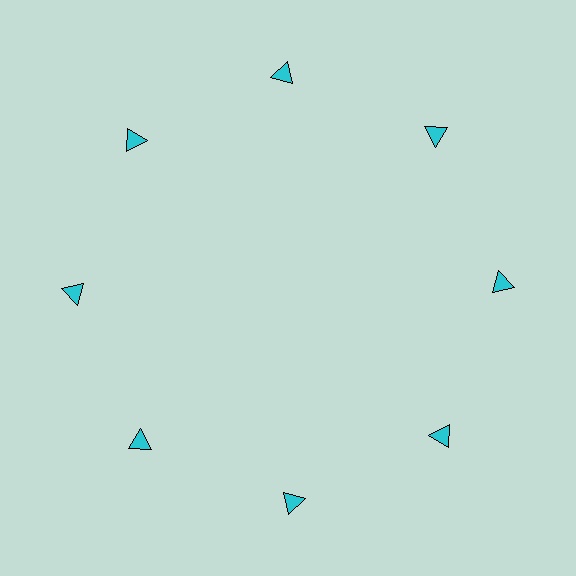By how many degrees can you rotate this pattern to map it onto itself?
The pattern maps onto itself every 45 degrees of rotation.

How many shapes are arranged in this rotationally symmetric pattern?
There are 8 shapes, arranged in 8 groups of 1.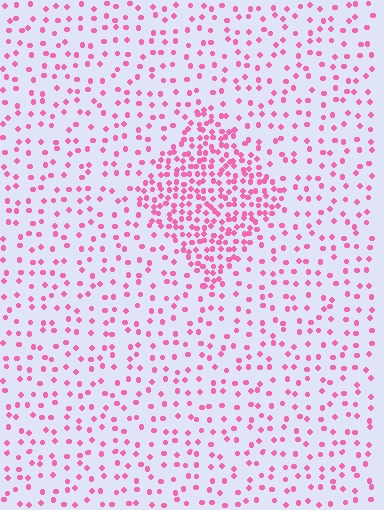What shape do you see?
I see a diamond.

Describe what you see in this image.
The image contains small pink elements arranged at two different densities. A diamond-shaped region is visible where the elements are more densely packed than the surrounding area.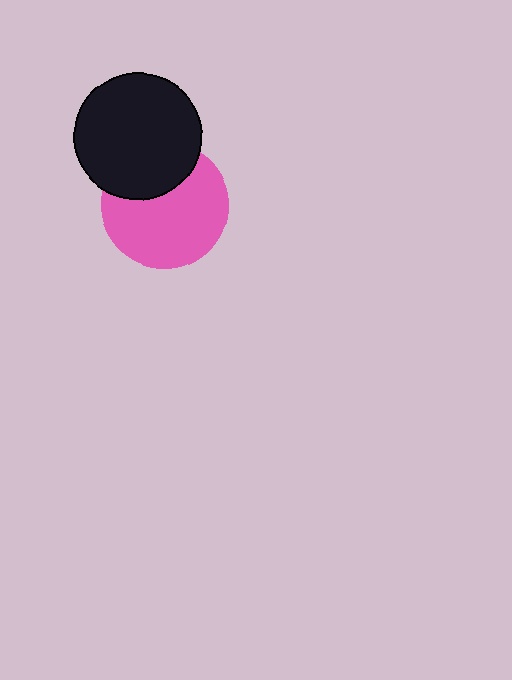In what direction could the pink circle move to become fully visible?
The pink circle could move down. That would shift it out from behind the black circle entirely.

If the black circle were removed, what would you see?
You would see the complete pink circle.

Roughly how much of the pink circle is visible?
Most of it is visible (roughly 69%).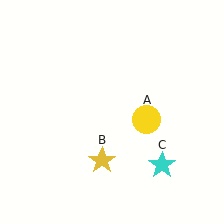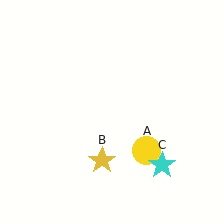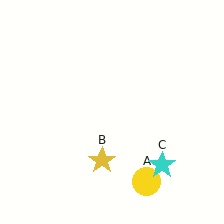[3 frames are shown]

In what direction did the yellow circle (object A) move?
The yellow circle (object A) moved down.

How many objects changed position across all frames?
1 object changed position: yellow circle (object A).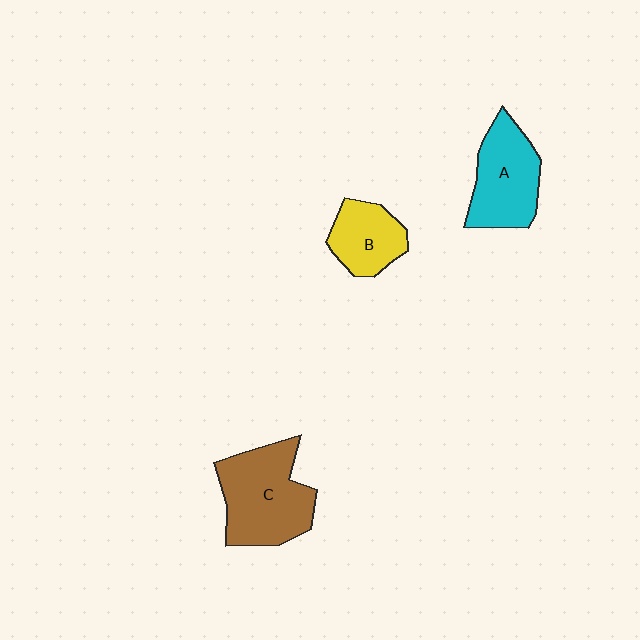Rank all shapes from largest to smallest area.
From largest to smallest: C (brown), A (cyan), B (yellow).